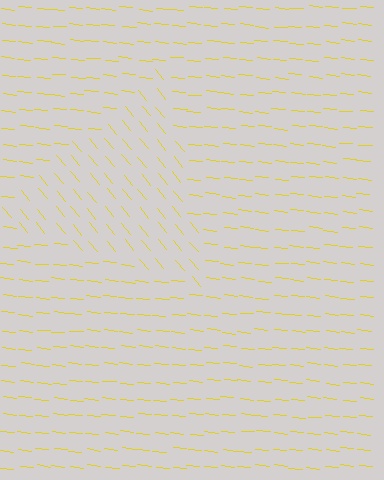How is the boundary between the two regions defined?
The boundary is defined purely by a change in line orientation (approximately 45 degrees difference). All lines are the same color and thickness.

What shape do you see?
I see a triangle.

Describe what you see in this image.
The image is filled with small yellow line segments. A triangle region in the image has lines oriented differently from the surrounding lines, creating a visible texture boundary.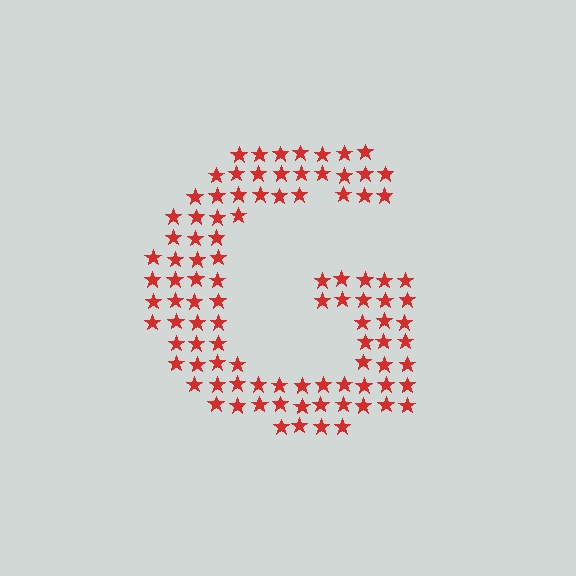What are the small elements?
The small elements are stars.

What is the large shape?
The large shape is the letter G.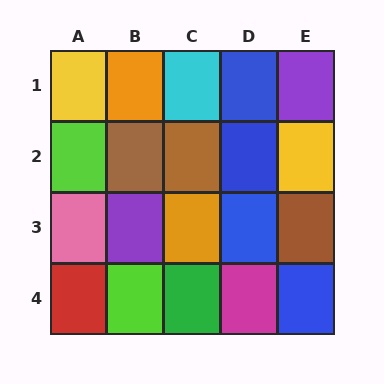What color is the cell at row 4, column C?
Green.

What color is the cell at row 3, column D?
Blue.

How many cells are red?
1 cell is red.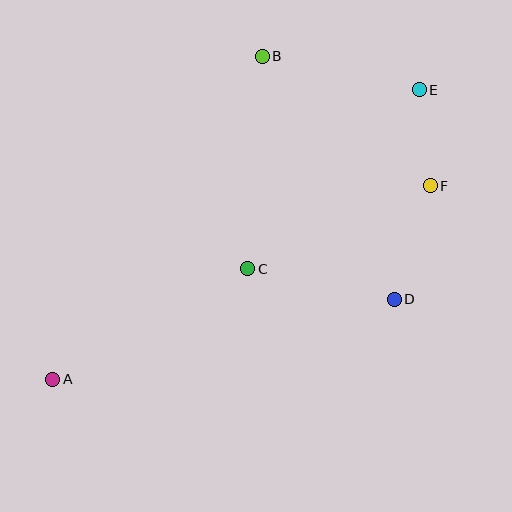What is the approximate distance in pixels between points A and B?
The distance between A and B is approximately 385 pixels.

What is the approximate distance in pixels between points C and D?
The distance between C and D is approximately 150 pixels.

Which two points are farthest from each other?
Points A and E are farthest from each other.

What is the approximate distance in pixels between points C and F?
The distance between C and F is approximately 201 pixels.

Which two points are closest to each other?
Points E and F are closest to each other.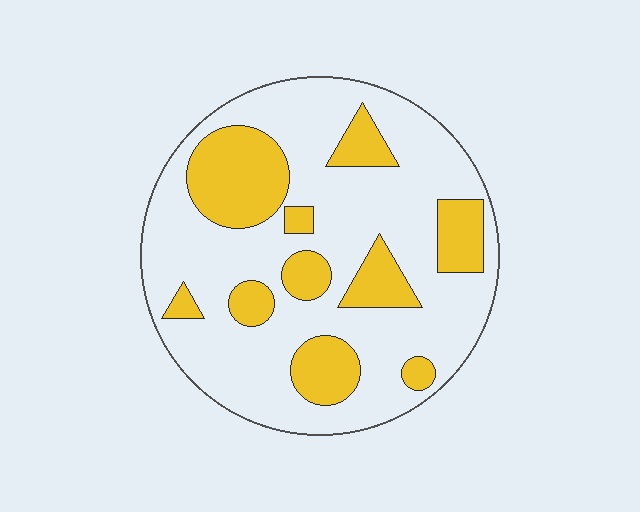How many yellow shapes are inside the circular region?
10.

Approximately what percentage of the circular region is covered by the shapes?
Approximately 30%.